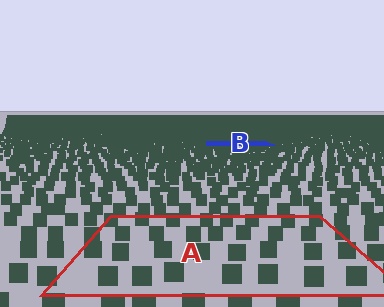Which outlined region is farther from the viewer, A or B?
Region B is farther from the viewer — the texture elements inside it appear smaller and more densely packed.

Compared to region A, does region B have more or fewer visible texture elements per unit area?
Region B has more texture elements per unit area — they are packed more densely because it is farther away.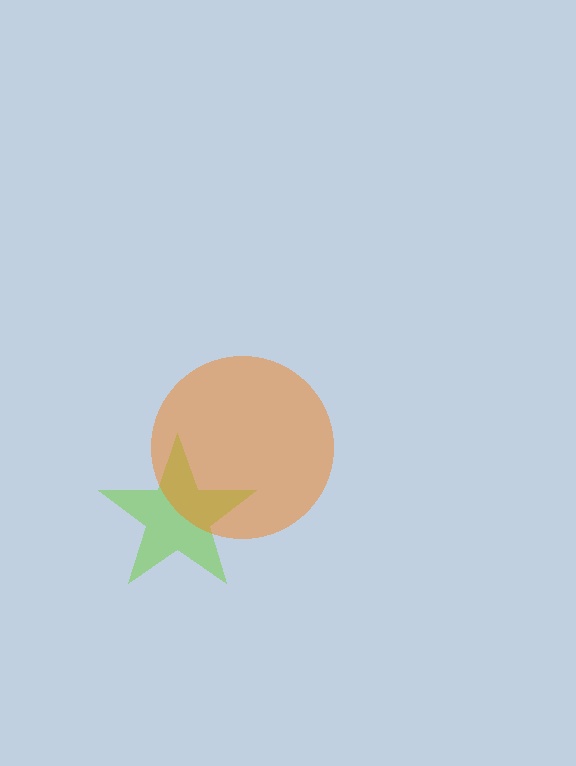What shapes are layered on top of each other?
The layered shapes are: a lime star, an orange circle.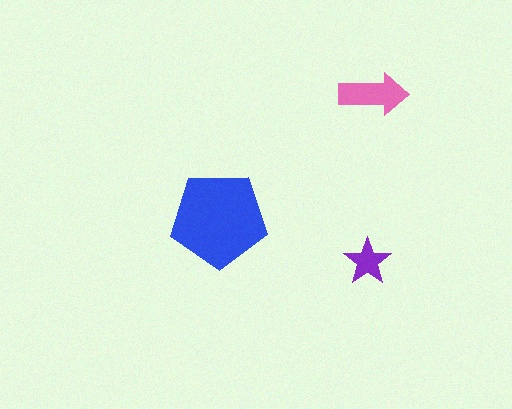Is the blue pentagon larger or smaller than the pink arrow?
Larger.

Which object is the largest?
The blue pentagon.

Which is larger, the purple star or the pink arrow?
The pink arrow.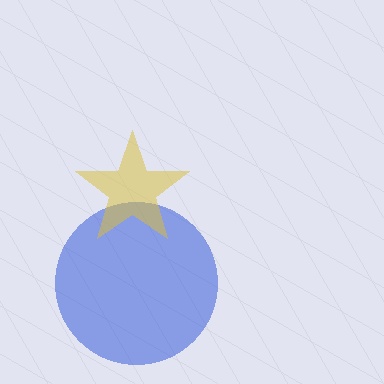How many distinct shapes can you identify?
There are 2 distinct shapes: a blue circle, a yellow star.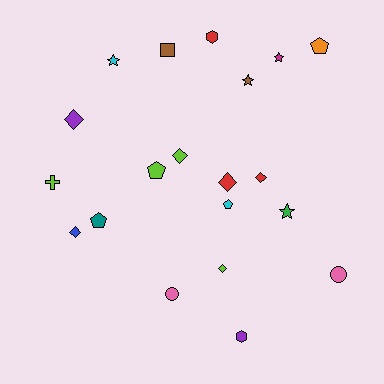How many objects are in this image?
There are 20 objects.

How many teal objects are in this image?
There is 1 teal object.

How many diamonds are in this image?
There are 6 diamonds.